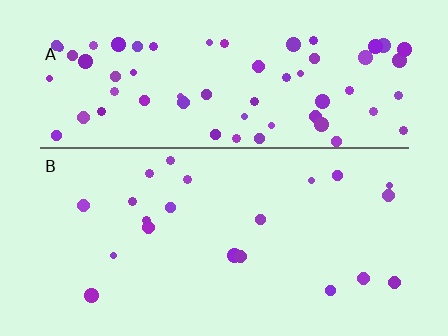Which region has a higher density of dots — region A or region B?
A (the top).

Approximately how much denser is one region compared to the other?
Approximately 3.3× — region A over region B.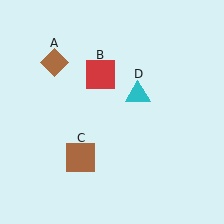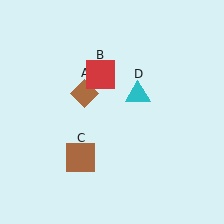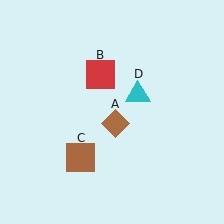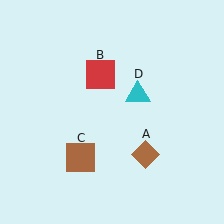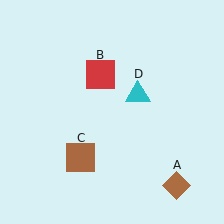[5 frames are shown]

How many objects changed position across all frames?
1 object changed position: brown diamond (object A).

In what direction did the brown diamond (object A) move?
The brown diamond (object A) moved down and to the right.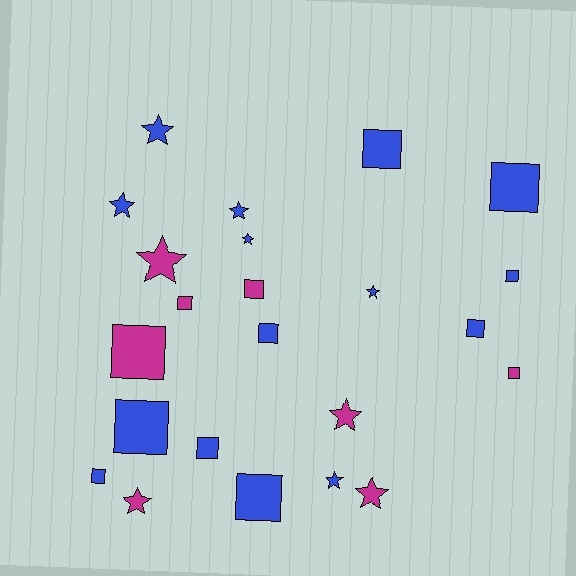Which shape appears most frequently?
Square, with 13 objects.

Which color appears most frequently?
Blue, with 15 objects.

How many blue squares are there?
There are 9 blue squares.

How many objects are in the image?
There are 23 objects.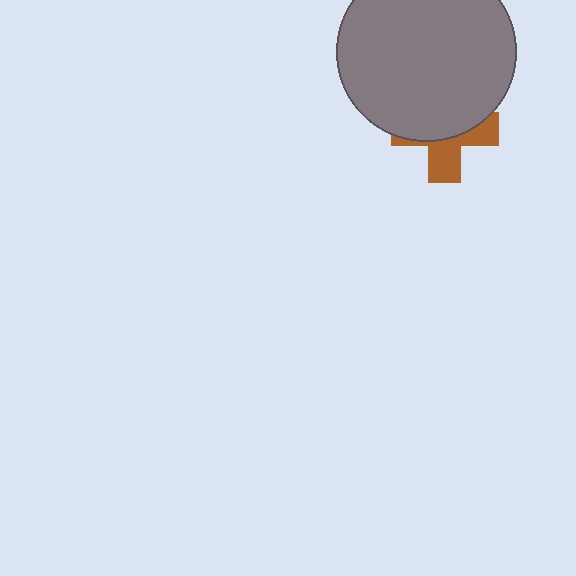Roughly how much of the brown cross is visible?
A small part of it is visible (roughly 41%).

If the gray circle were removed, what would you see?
You would see the complete brown cross.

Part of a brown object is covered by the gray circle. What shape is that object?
It is a cross.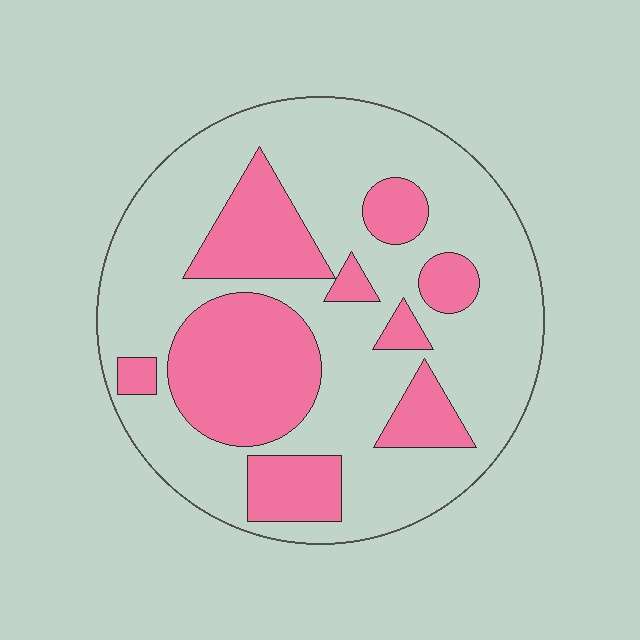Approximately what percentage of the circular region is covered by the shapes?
Approximately 35%.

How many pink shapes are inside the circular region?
9.